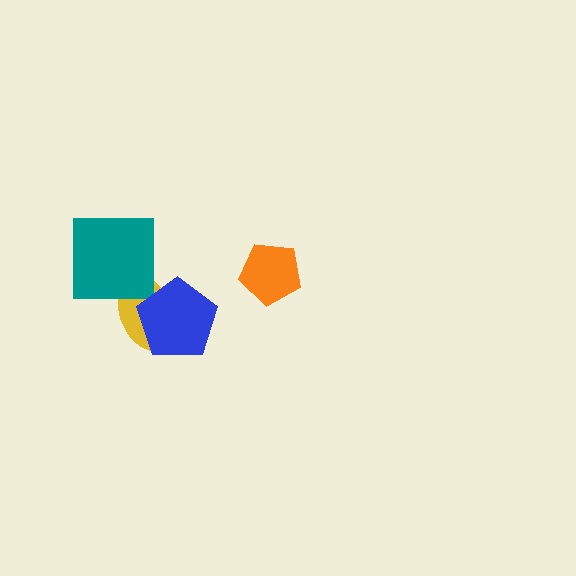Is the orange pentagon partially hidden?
No, no other shape covers it.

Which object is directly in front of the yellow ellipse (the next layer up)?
The teal square is directly in front of the yellow ellipse.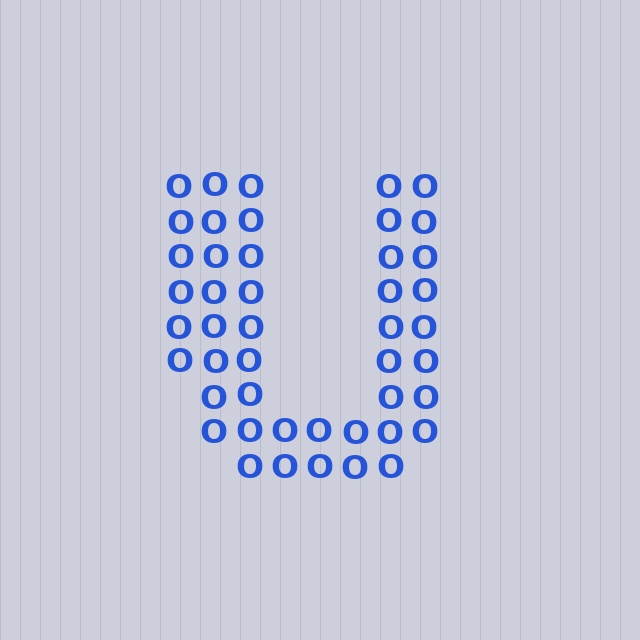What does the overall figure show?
The overall figure shows the letter U.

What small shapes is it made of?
It is made of small letter O's.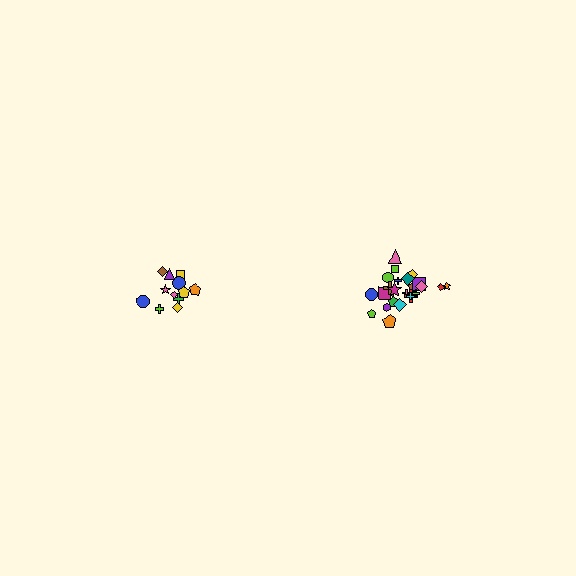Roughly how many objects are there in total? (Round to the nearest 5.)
Roughly 35 objects in total.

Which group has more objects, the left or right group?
The right group.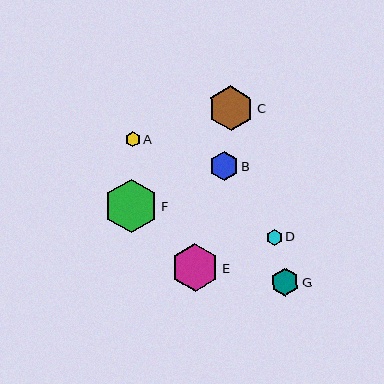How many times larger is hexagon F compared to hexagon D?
Hexagon F is approximately 3.3 times the size of hexagon D.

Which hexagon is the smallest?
Hexagon A is the smallest with a size of approximately 15 pixels.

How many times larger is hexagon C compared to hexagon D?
Hexagon C is approximately 2.8 times the size of hexagon D.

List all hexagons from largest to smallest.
From largest to smallest: F, E, C, B, G, D, A.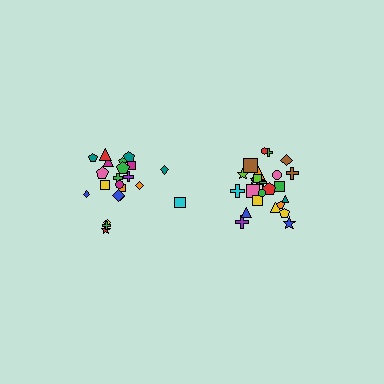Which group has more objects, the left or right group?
The right group.